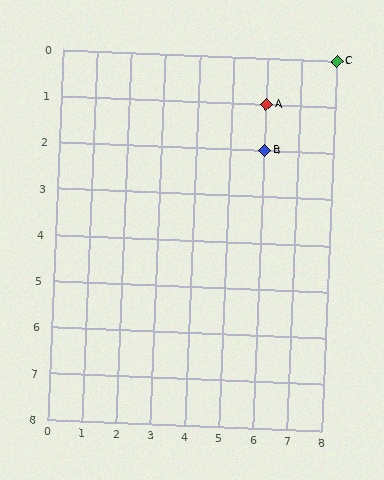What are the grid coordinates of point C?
Point C is at grid coordinates (8, 0).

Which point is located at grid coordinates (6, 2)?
Point B is at (6, 2).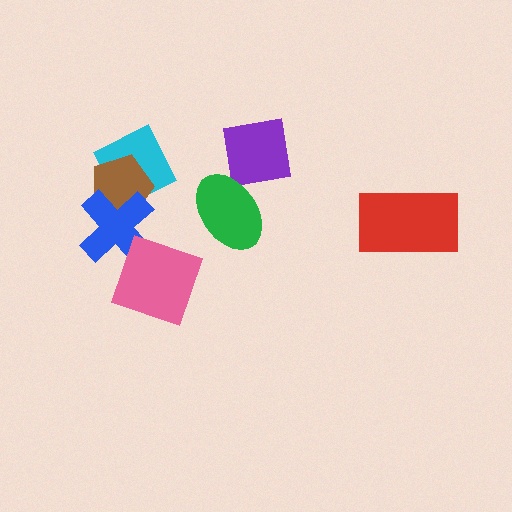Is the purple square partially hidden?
Yes, it is partially covered by another shape.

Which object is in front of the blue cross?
The pink square is in front of the blue cross.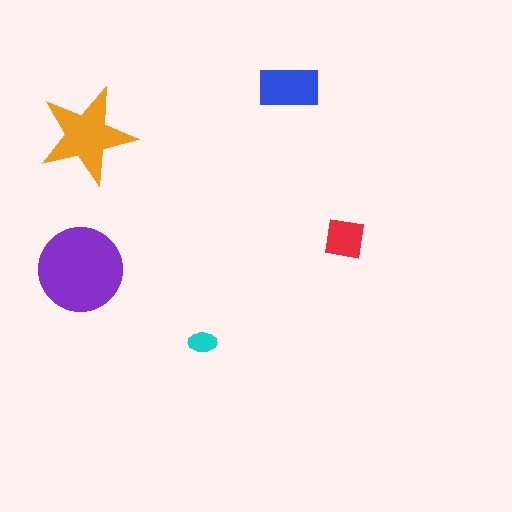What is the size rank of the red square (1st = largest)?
4th.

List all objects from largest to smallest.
The purple circle, the orange star, the blue rectangle, the red square, the cyan ellipse.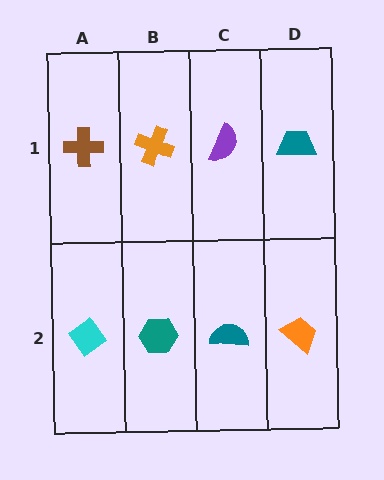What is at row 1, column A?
A brown cross.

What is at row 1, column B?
An orange cross.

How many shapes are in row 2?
4 shapes.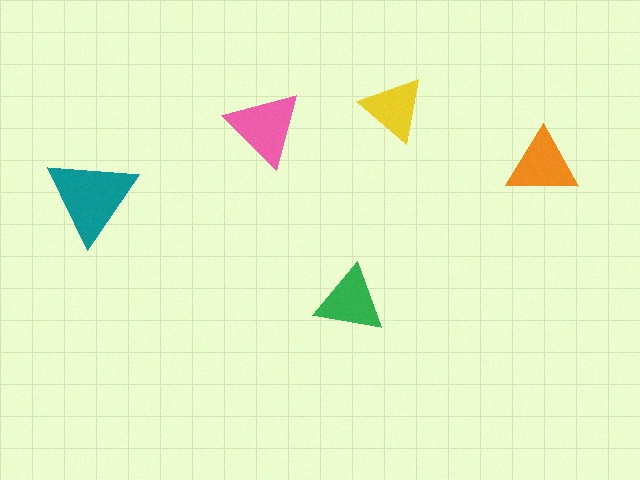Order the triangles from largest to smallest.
the teal one, the pink one, the orange one, the green one, the yellow one.